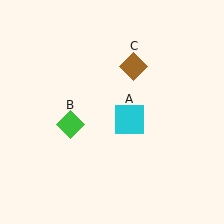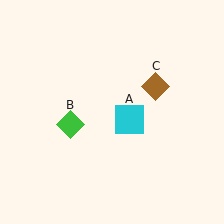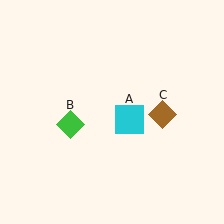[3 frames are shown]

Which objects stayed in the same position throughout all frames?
Cyan square (object A) and green diamond (object B) remained stationary.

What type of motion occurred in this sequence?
The brown diamond (object C) rotated clockwise around the center of the scene.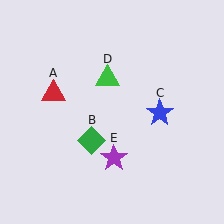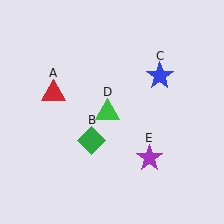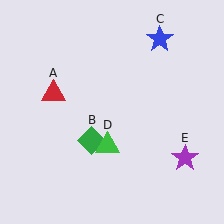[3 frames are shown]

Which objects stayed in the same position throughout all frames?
Red triangle (object A) and green diamond (object B) remained stationary.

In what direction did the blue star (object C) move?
The blue star (object C) moved up.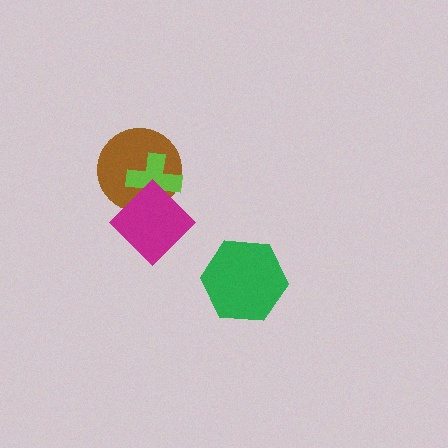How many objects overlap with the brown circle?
2 objects overlap with the brown circle.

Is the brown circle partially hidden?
Yes, it is partially covered by another shape.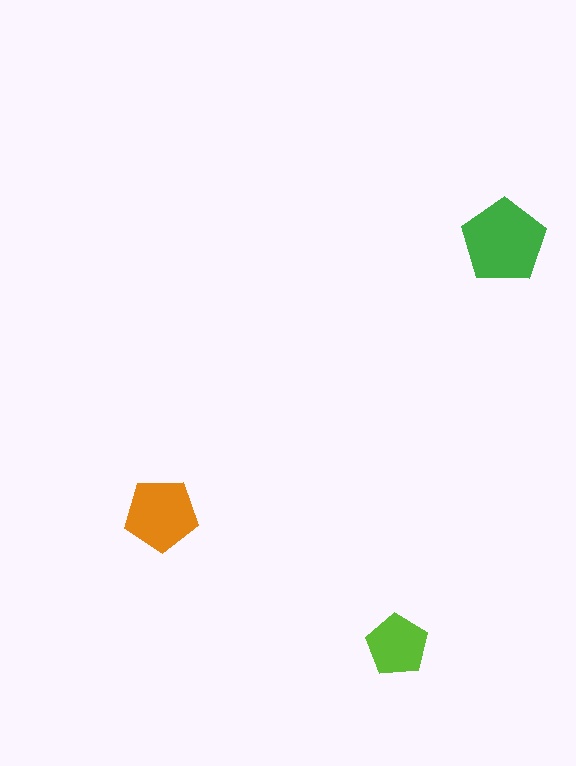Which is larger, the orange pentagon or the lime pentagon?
The orange one.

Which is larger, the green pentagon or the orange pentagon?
The green one.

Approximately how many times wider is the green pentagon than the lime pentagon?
About 1.5 times wider.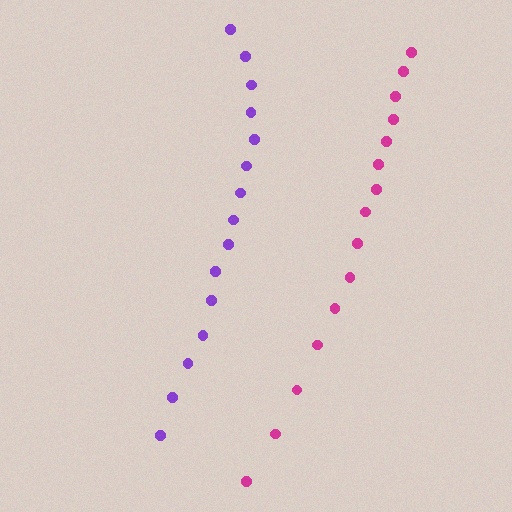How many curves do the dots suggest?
There are 2 distinct paths.